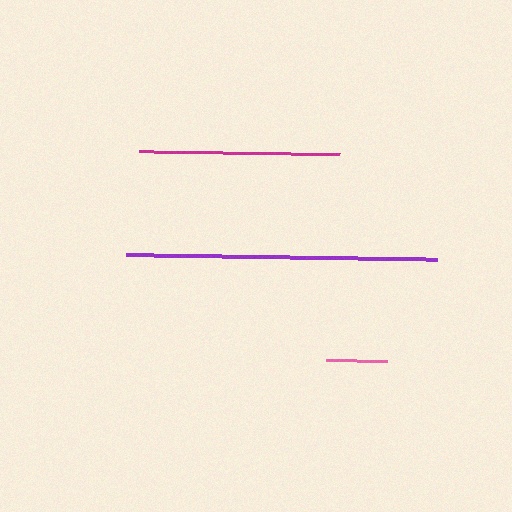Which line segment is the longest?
The purple line is the longest at approximately 311 pixels.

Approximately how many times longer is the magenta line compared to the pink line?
The magenta line is approximately 3.2 times the length of the pink line.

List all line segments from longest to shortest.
From longest to shortest: purple, magenta, pink.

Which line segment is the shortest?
The pink line is the shortest at approximately 62 pixels.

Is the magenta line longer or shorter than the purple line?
The purple line is longer than the magenta line.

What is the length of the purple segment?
The purple segment is approximately 311 pixels long.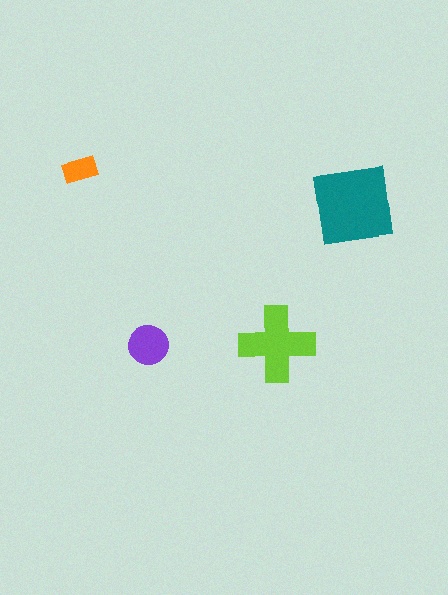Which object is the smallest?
The orange rectangle.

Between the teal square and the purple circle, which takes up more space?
The teal square.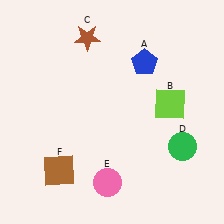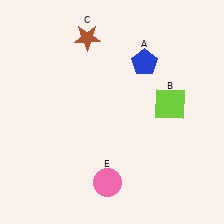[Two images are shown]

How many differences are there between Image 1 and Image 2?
There are 2 differences between the two images.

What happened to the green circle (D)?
The green circle (D) was removed in Image 2. It was in the bottom-right area of Image 1.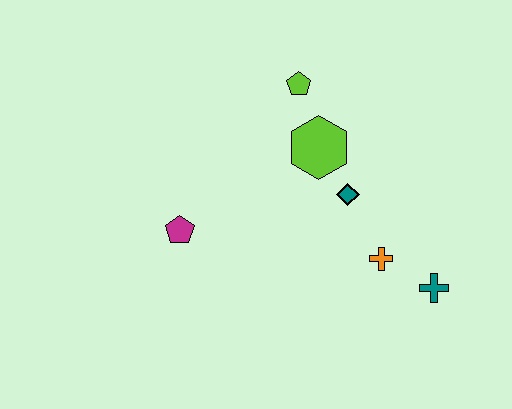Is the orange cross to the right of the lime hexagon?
Yes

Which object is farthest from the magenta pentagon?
The teal cross is farthest from the magenta pentagon.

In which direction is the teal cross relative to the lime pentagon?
The teal cross is below the lime pentagon.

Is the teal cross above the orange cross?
No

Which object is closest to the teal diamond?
The lime hexagon is closest to the teal diamond.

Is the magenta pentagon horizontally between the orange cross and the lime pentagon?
No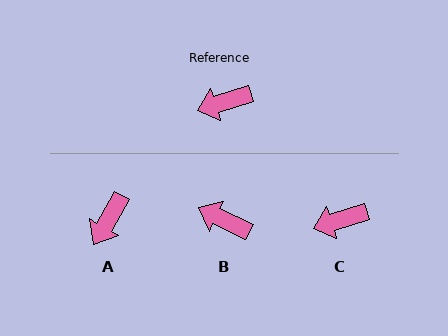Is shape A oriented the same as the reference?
No, it is off by about 43 degrees.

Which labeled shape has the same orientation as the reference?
C.